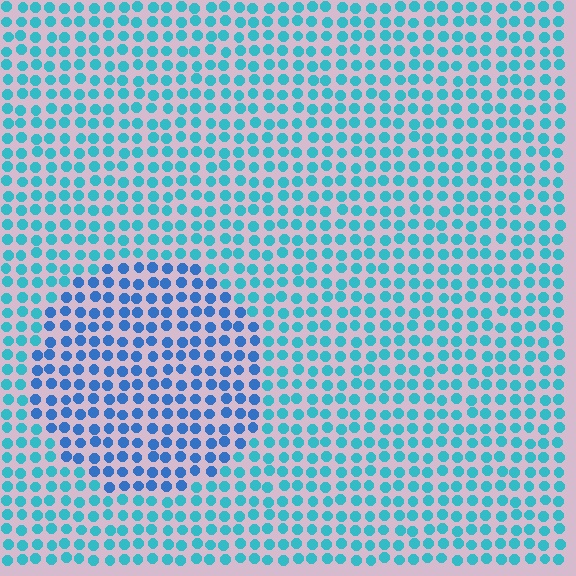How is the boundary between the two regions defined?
The boundary is defined purely by a slight shift in hue (about 31 degrees). Spacing, size, and orientation are identical on both sides.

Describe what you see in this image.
The image is filled with small cyan elements in a uniform arrangement. A circle-shaped region is visible where the elements are tinted to a slightly different hue, forming a subtle color boundary.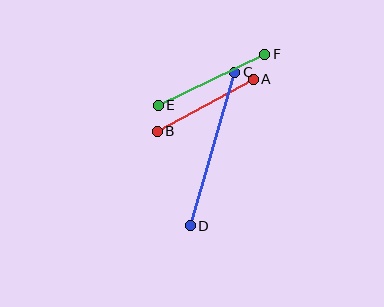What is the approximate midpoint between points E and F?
The midpoint is at approximately (212, 80) pixels.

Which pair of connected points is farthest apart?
Points C and D are farthest apart.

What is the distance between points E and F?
The distance is approximately 119 pixels.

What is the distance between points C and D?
The distance is approximately 160 pixels.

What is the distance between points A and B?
The distance is approximately 109 pixels.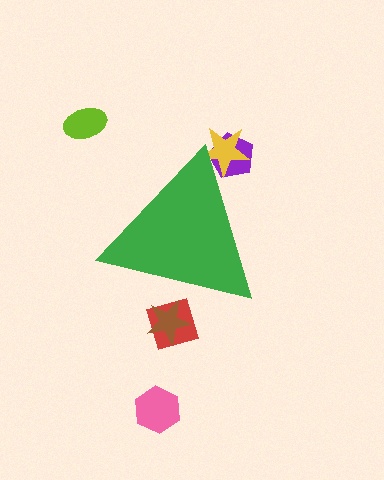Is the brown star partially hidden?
Yes, the brown star is partially hidden behind the green triangle.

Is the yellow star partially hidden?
Yes, the yellow star is partially hidden behind the green triangle.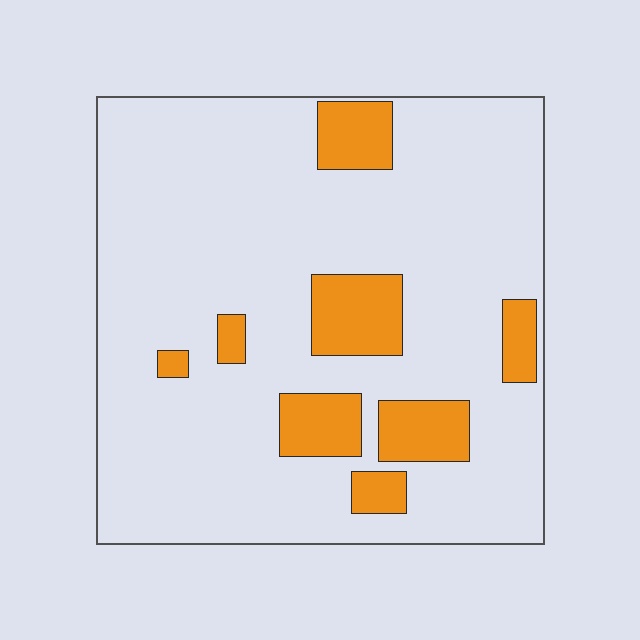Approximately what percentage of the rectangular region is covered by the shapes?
Approximately 15%.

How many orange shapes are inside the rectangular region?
8.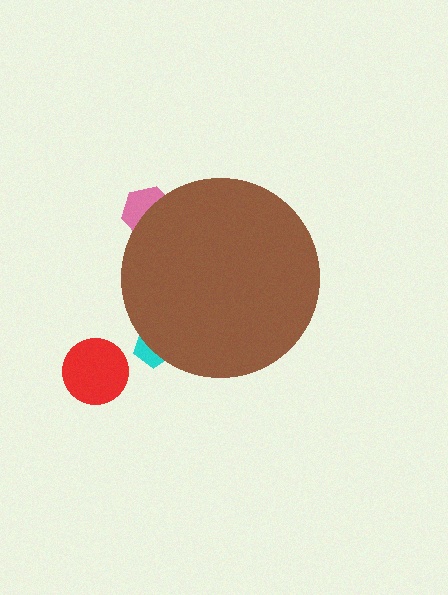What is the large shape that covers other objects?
A brown circle.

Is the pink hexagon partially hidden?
Yes, the pink hexagon is partially hidden behind the brown circle.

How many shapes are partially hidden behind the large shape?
2 shapes are partially hidden.